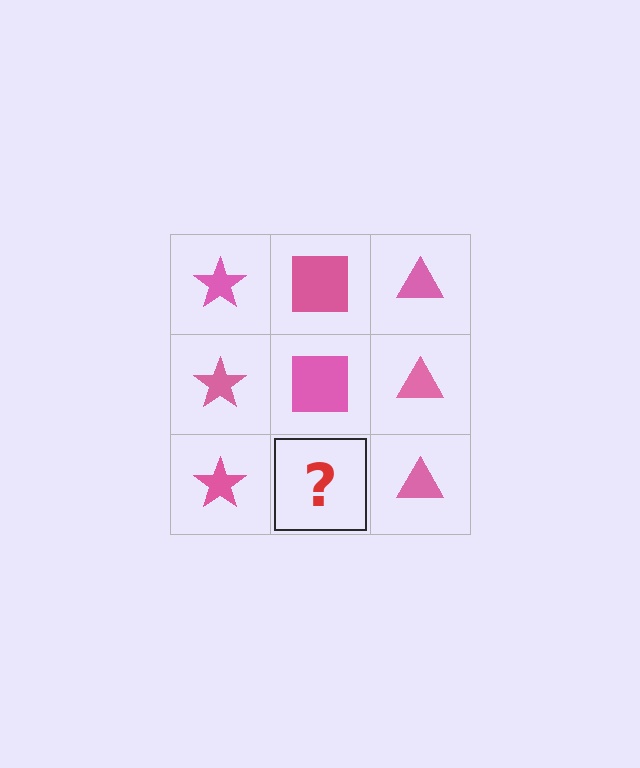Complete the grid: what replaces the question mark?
The question mark should be replaced with a pink square.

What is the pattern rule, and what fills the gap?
The rule is that each column has a consistent shape. The gap should be filled with a pink square.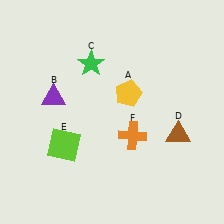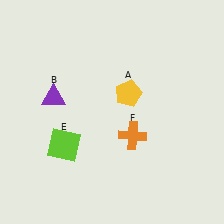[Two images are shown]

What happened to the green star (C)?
The green star (C) was removed in Image 2. It was in the top-left area of Image 1.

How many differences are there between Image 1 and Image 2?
There are 2 differences between the two images.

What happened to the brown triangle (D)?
The brown triangle (D) was removed in Image 2. It was in the bottom-right area of Image 1.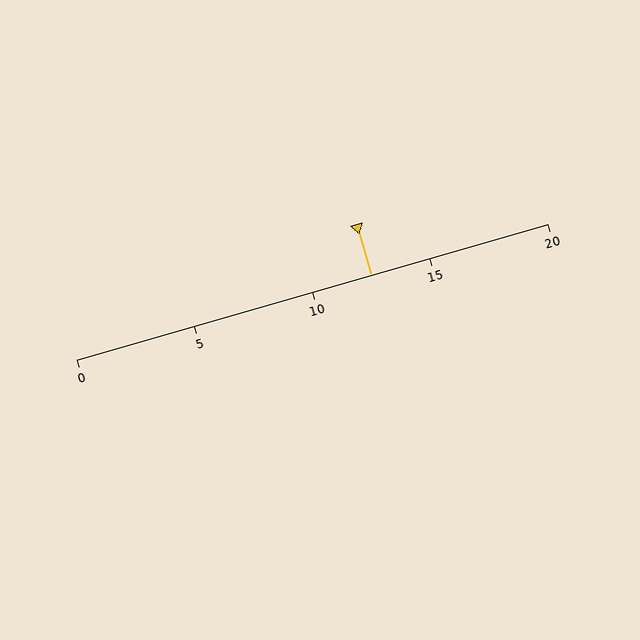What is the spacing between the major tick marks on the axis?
The major ticks are spaced 5 apart.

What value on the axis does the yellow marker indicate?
The marker indicates approximately 12.5.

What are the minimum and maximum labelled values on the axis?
The axis runs from 0 to 20.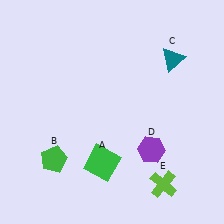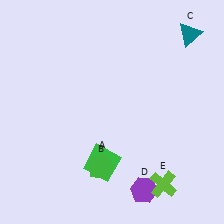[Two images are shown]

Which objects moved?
The objects that moved are: the green pentagon (B), the teal triangle (C), the purple hexagon (D).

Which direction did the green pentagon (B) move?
The green pentagon (B) moved right.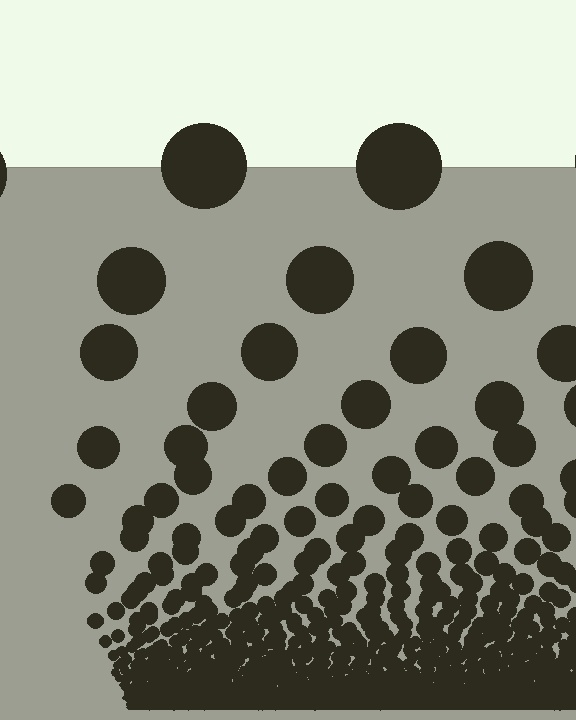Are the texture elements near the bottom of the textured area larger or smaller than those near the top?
Smaller. The gradient is inverted — elements near the bottom are smaller and denser.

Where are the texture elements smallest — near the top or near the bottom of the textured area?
Near the bottom.